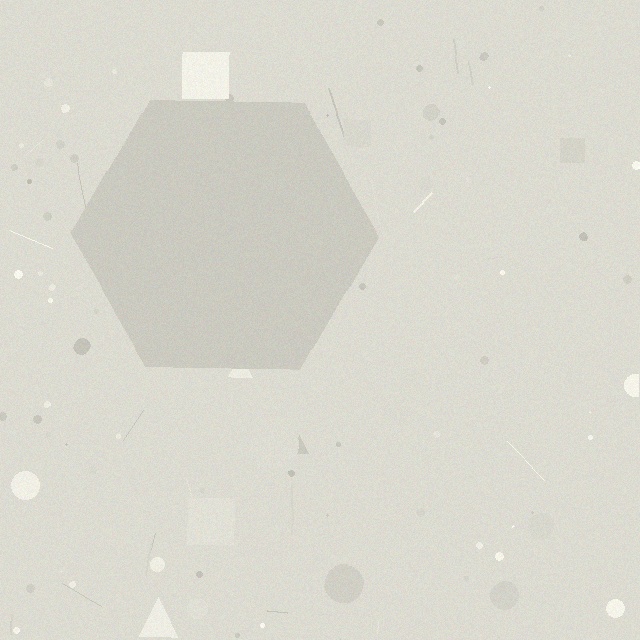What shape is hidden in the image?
A hexagon is hidden in the image.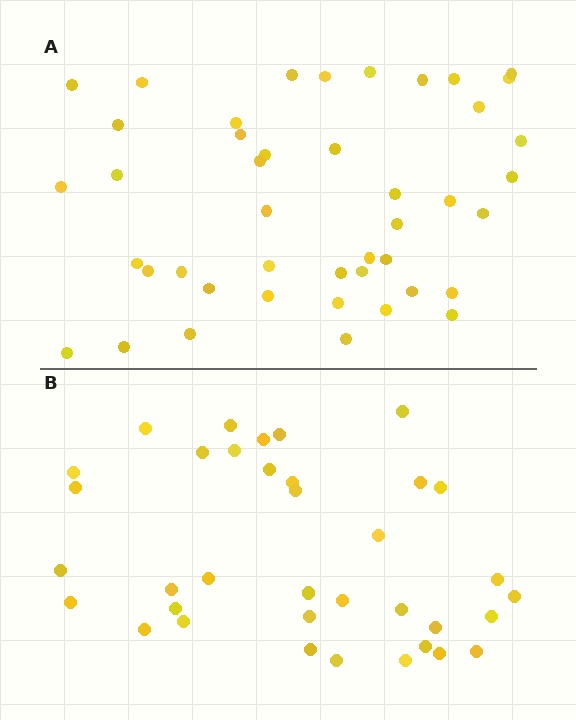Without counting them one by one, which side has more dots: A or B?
Region A (the top region) has more dots.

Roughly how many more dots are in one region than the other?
Region A has roughly 8 or so more dots than region B.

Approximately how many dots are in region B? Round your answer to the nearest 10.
About 40 dots. (The exact count is 36, which rounds to 40.)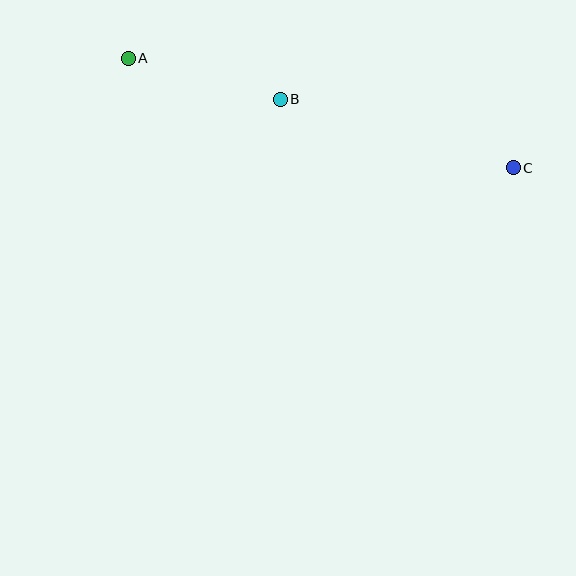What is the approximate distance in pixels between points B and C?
The distance between B and C is approximately 243 pixels.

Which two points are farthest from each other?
Points A and C are farthest from each other.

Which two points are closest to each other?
Points A and B are closest to each other.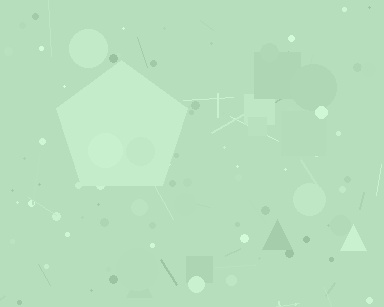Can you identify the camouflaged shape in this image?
The camouflaged shape is a pentagon.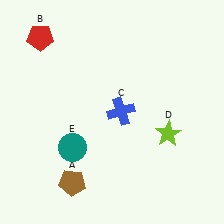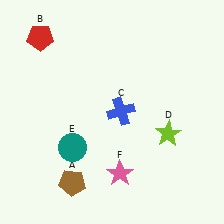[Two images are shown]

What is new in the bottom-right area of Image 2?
A pink star (F) was added in the bottom-right area of Image 2.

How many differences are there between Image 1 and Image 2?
There is 1 difference between the two images.